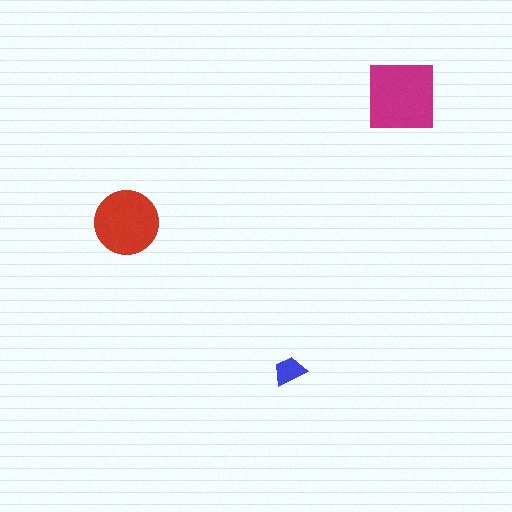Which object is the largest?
The magenta square.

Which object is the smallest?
The blue trapezoid.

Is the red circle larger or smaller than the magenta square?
Smaller.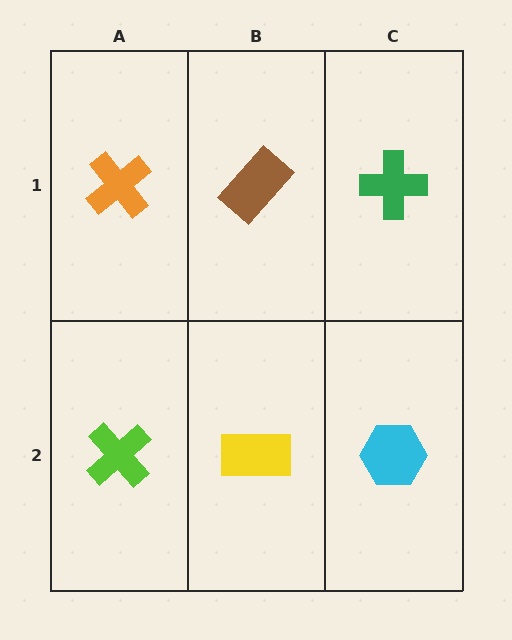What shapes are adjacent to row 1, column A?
A lime cross (row 2, column A), a brown rectangle (row 1, column B).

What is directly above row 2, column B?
A brown rectangle.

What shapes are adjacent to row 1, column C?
A cyan hexagon (row 2, column C), a brown rectangle (row 1, column B).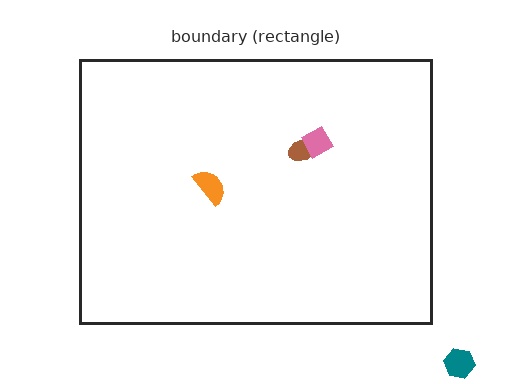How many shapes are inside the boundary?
3 inside, 1 outside.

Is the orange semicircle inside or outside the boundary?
Inside.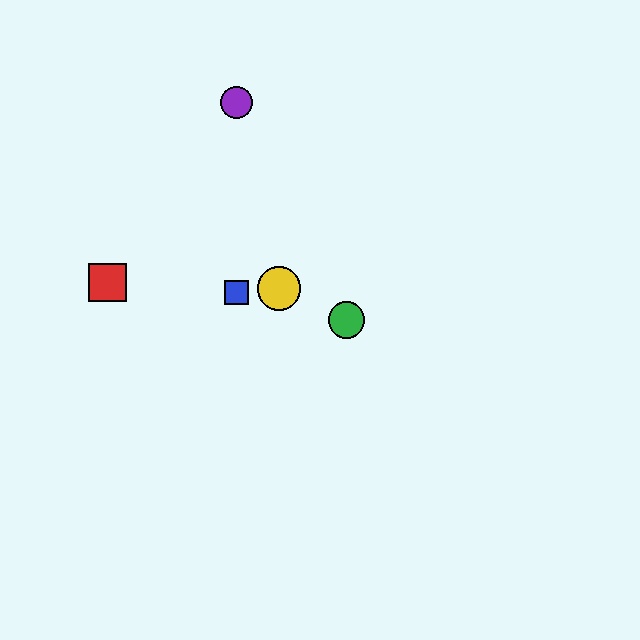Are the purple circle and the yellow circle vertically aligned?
No, the purple circle is at x≈236 and the yellow circle is at x≈279.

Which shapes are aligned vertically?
The blue square, the purple circle are aligned vertically.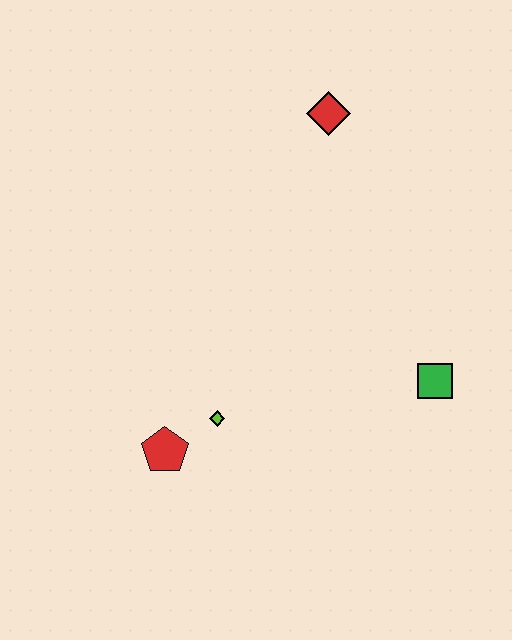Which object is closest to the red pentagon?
The lime diamond is closest to the red pentagon.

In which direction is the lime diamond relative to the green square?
The lime diamond is to the left of the green square.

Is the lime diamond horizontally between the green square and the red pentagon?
Yes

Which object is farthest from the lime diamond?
The red diamond is farthest from the lime diamond.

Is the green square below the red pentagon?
No